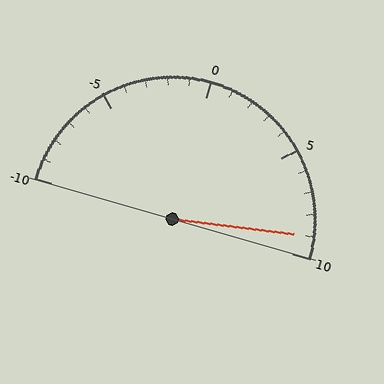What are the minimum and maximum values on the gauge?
The gauge ranges from -10 to 10.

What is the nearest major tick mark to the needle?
The nearest major tick mark is 10.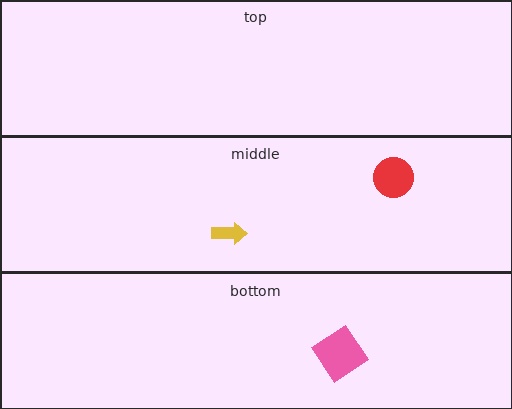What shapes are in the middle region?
The yellow arrow, the red circle.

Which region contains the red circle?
The middle region.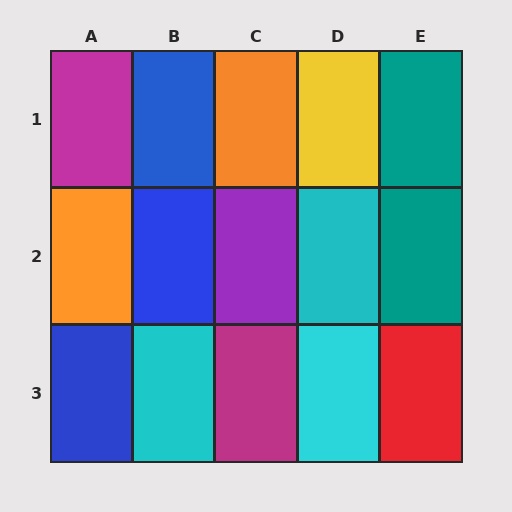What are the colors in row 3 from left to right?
Blue, cyan, magenta, cyan, red.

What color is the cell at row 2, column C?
Purple.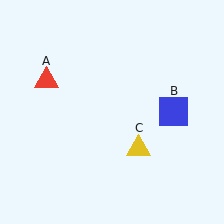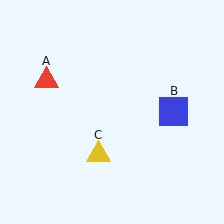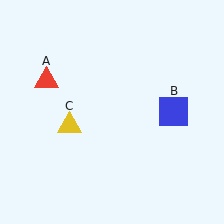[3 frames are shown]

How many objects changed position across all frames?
1 object changed position: yellow triangle (object C).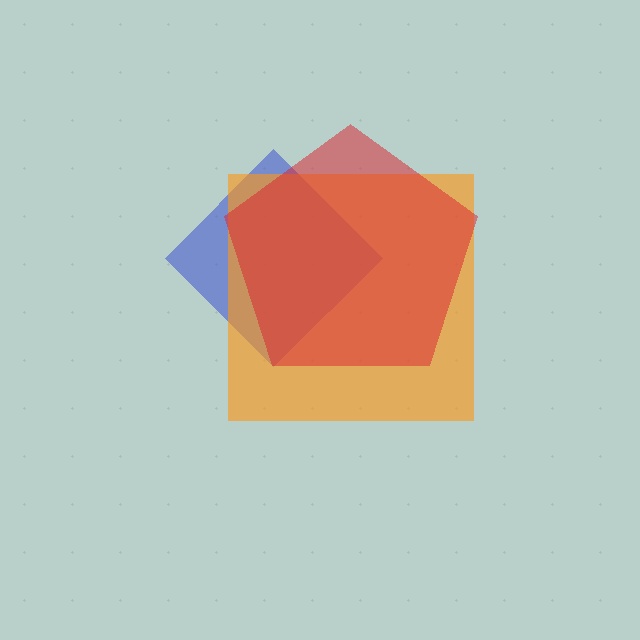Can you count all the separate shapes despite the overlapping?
Yes, there are 3 separate shapes.